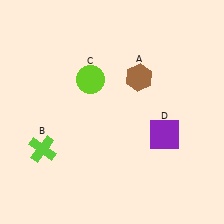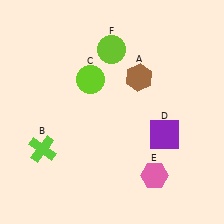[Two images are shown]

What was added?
A pink hexagon (E), a lime circle (F) were added in Image 2.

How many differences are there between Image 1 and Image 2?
There are 2 differences between the two images.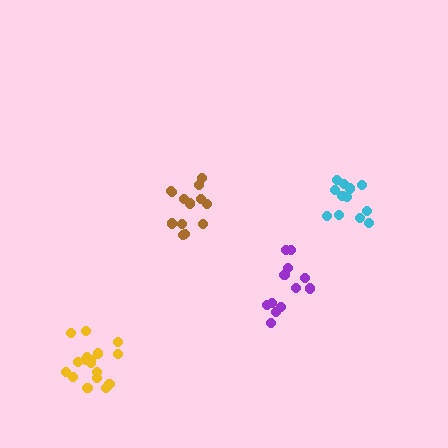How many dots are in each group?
Group 1: 12 dots, Group 2: 12 dots, Group 3: 17 dots, Group 4: 13 dots (54 total).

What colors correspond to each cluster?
The clusters are colored: purple, cyan, yellow, brown.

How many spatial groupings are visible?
There are 4 spatial groupings.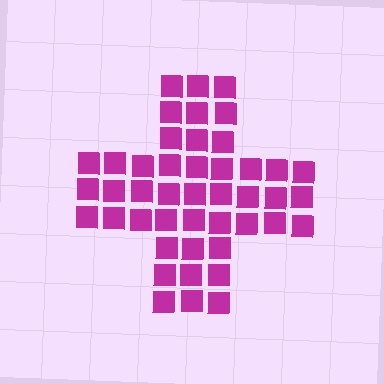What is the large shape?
The large shape is a cross.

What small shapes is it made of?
It is made of small squares.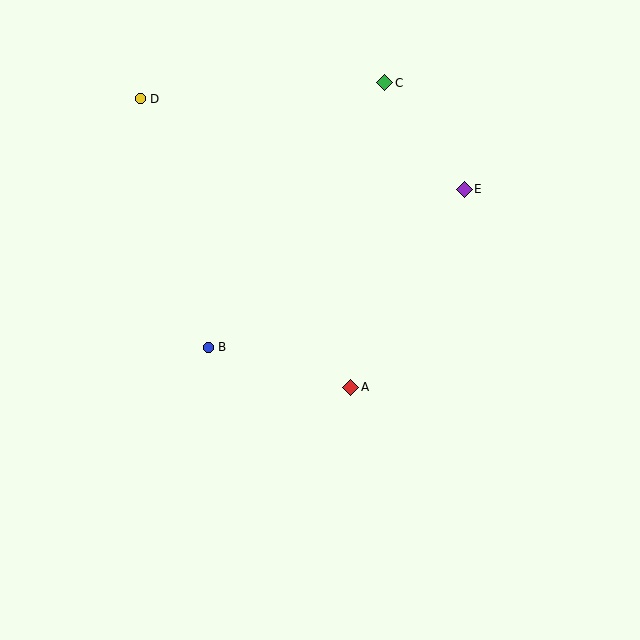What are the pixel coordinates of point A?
Point A is at (351, 387).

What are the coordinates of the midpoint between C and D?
The midpoint between C and D is at (263, 91).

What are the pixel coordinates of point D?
Point D is at (140, 99).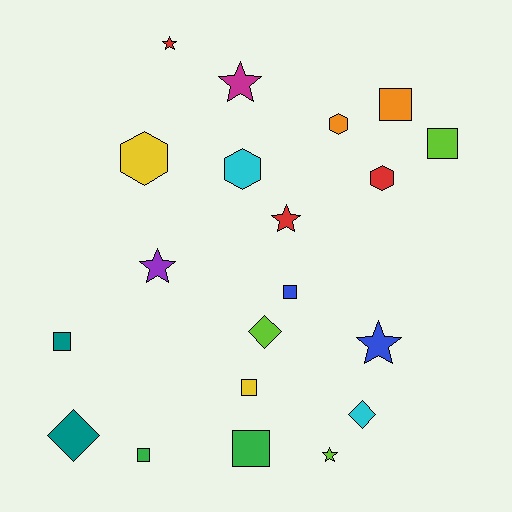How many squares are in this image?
There are 7 squares.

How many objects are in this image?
There are 20 objects.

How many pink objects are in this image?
There are no pink objects.